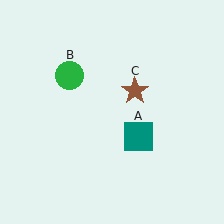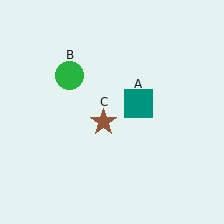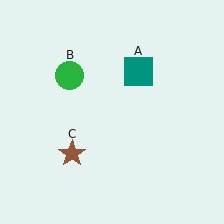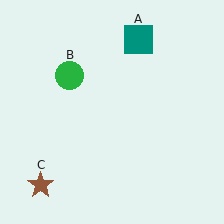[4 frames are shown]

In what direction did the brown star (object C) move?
The brown star (object C) moved down and to the left.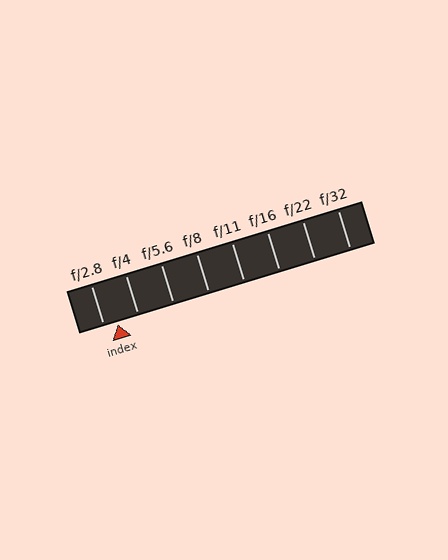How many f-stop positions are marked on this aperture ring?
There are 8 f-stop positions marked.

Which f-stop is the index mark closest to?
The index mark is closest to f/2.8.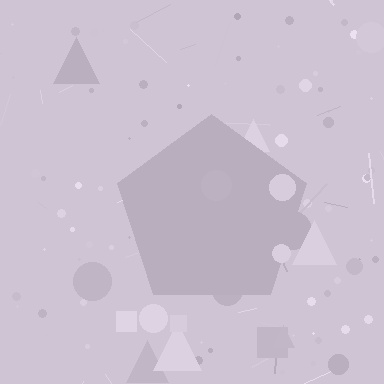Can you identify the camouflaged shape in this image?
The camouflaged shape is a pentagon.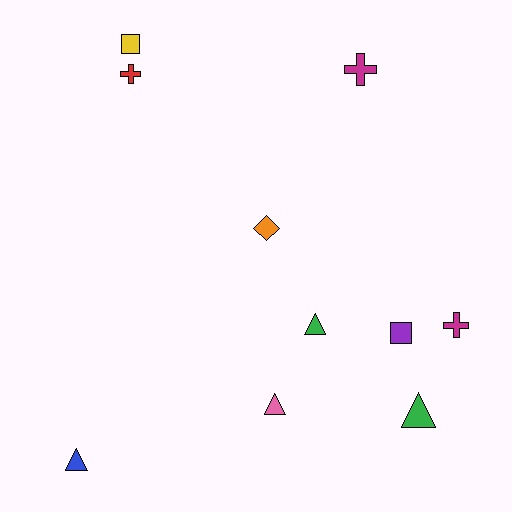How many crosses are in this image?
There are 3 crosses.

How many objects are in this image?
There are 10 objects.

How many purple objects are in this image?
There is 1 purple object.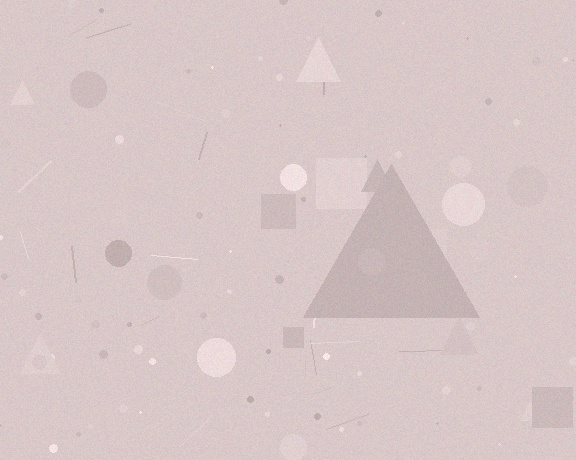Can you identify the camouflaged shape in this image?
The camouflaged shape is a triangle.